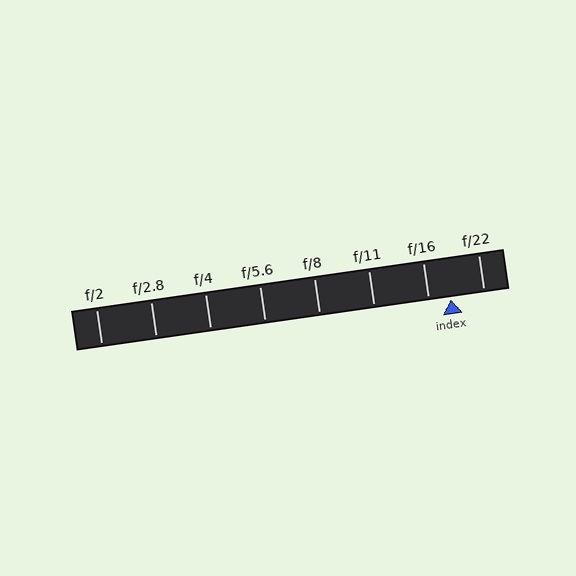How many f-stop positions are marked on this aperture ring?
There are 8 f-stop positions marked.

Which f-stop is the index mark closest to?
The index mark is closest to f/16.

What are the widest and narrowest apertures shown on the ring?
The widest aperture shown is f/2 and the narrowest is f/22.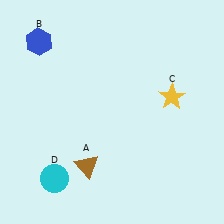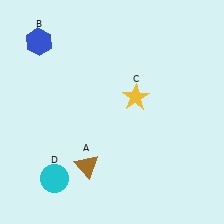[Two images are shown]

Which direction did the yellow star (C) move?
The yellow star (C) moved left.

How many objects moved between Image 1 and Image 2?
1 object moved between the two images.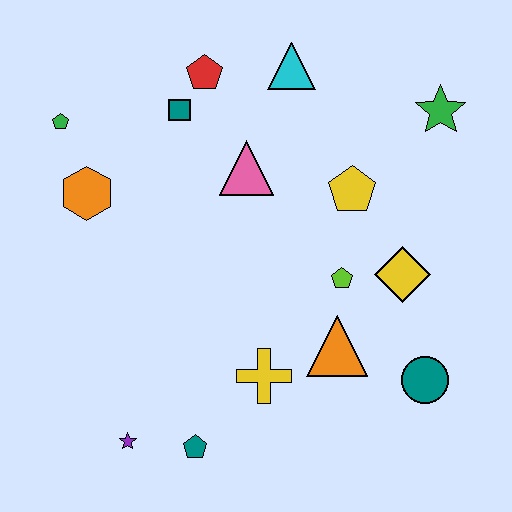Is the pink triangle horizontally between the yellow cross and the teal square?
Yes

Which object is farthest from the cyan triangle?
The purple star is farthest from the cyan triangle.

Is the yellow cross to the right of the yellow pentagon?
No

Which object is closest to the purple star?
The teal pentagon is closest to the purple star.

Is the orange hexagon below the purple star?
No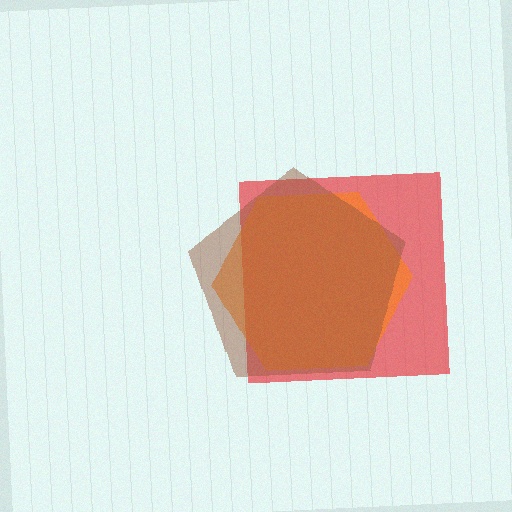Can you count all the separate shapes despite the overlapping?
Yes, there are 3 separate shapes.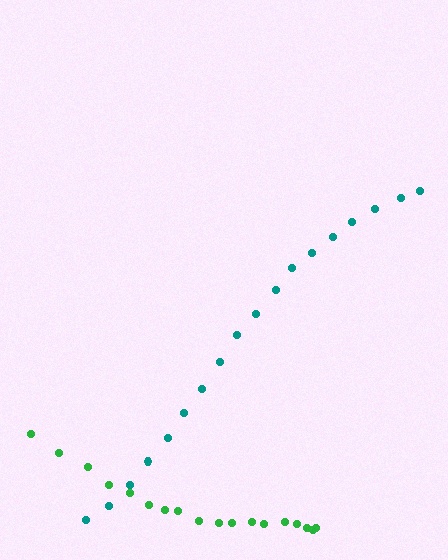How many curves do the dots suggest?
There are 2 distinct paths.